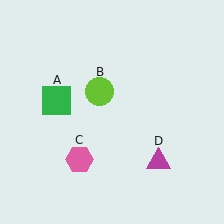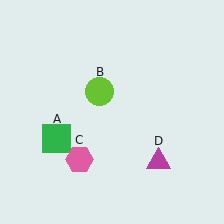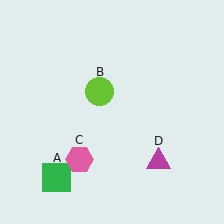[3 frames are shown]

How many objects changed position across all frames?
1 object changed position: green square (object A).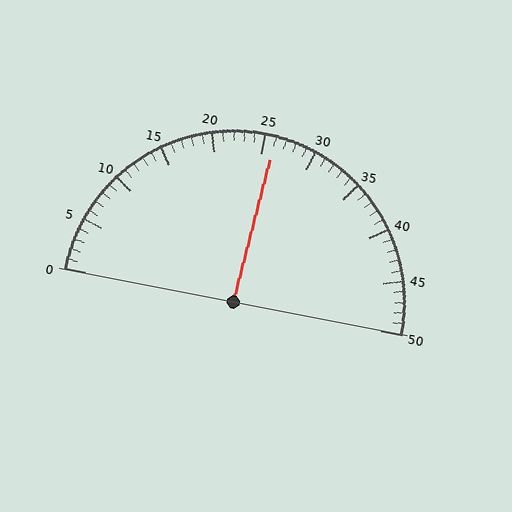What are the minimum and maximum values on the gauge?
The gauge ranges from 0 to 50.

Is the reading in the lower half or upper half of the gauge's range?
The reading is in the upper half of the range (0 to 50).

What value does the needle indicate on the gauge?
The needle indicates approximately 26.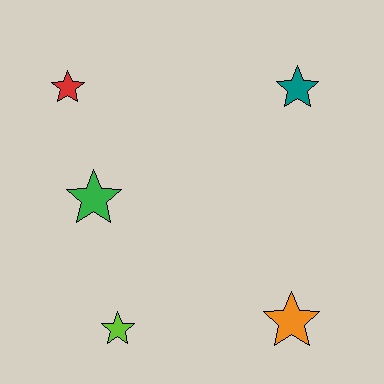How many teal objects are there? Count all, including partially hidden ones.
There is 1 teal object.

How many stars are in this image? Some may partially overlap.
There are 5 stars.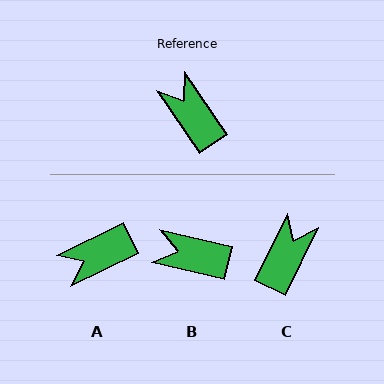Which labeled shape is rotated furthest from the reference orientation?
A, about 82 degrees away.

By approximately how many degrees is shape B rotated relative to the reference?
Approximately 43 degrees counter-clockwise.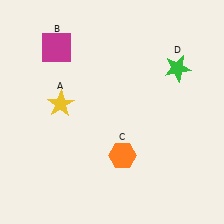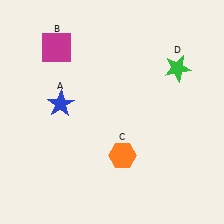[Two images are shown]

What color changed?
The star (A) changed from yellow in Image 1 to blue in Image 2.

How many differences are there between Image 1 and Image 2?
There is 1 difference between the two images.